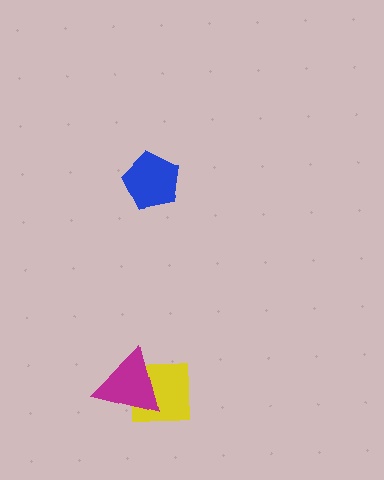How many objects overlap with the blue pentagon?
0 objects overlap with the blue pentagon.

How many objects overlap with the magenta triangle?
1 object overlaps with the magenta triangle.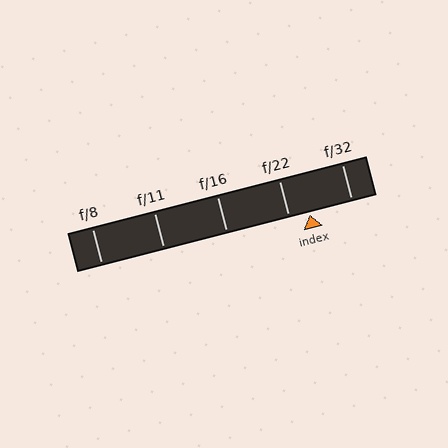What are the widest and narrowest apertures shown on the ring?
The widest aperture shown is f/8 and the narrowest is f/32.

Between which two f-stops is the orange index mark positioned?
The index mark is between f/22 and f/32.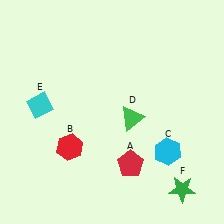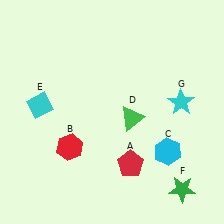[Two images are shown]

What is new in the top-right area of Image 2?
A cyan star (G) was added in the top-right area of Image 2.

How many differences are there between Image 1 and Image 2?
There is 1 difference between the two images.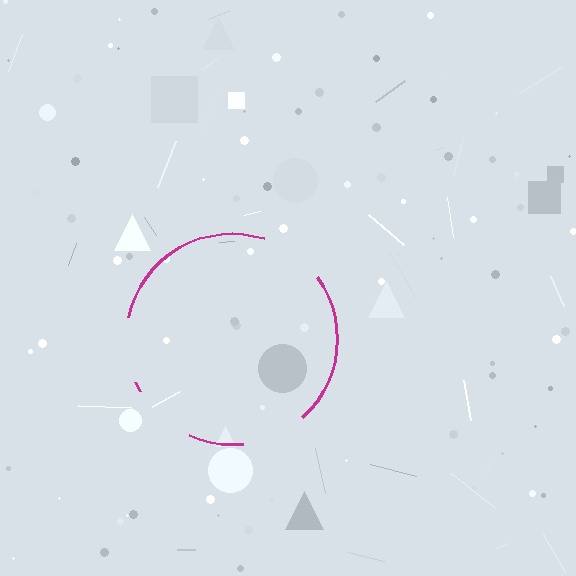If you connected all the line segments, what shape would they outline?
They would outline a circle.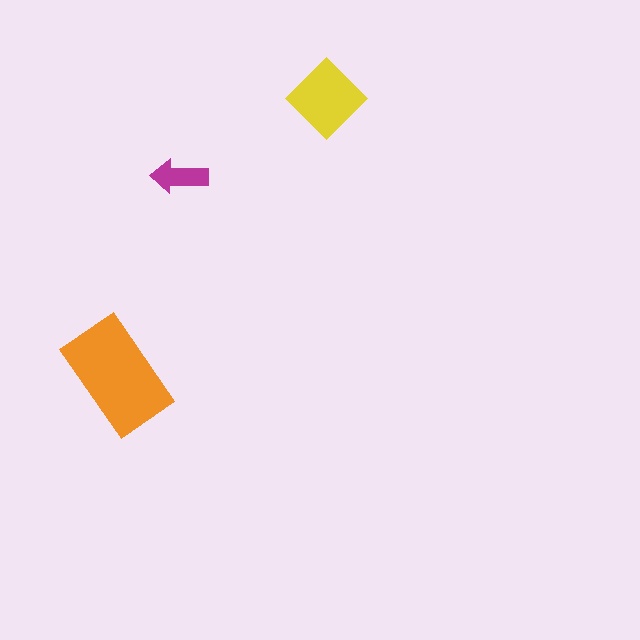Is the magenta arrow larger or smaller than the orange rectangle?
Smaller.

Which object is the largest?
The orange rectangle.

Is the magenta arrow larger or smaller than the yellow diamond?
Smaller.